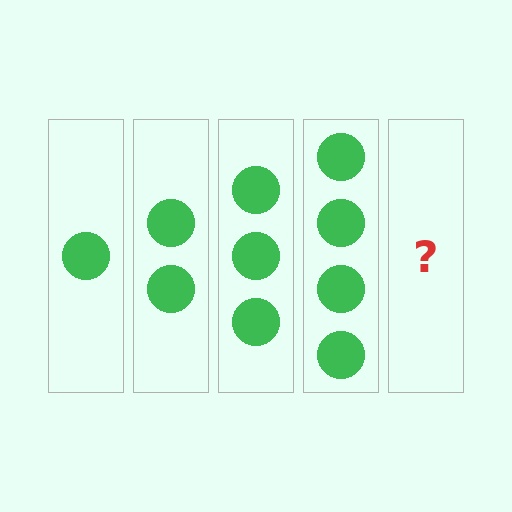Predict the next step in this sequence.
The next step is 5 circles.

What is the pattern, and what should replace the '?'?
The pattern is that each step adds one more circle. The '?' should be 5 circles.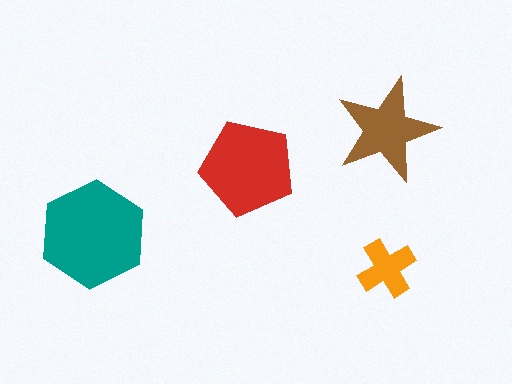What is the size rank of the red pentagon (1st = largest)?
2nd.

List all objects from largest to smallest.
The teal hexagon, the red pentagon, the brown star, the orange cross.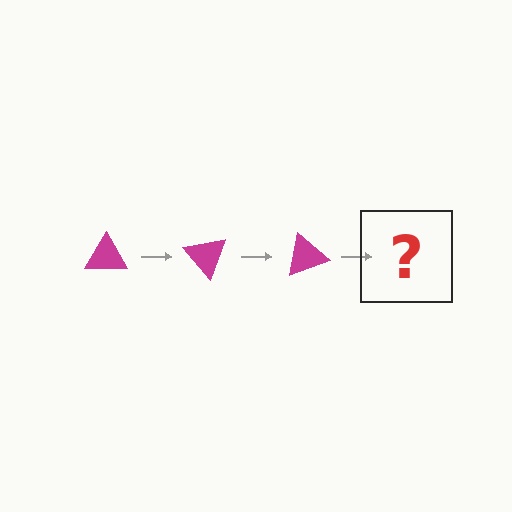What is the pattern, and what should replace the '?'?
The pattern is that the triangle rotates 50 degrees each step. The '?' should be a magenta triangle rotated 150 degrees.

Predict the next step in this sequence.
The next step is a magenta triangle rotated 150 degrees.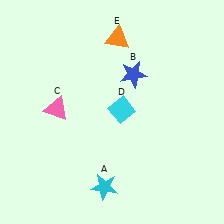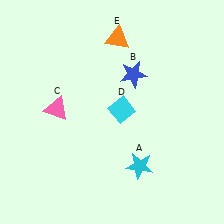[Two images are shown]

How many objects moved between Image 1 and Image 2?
1 object moved between the two images.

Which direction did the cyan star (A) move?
The cyan star (A) moved right.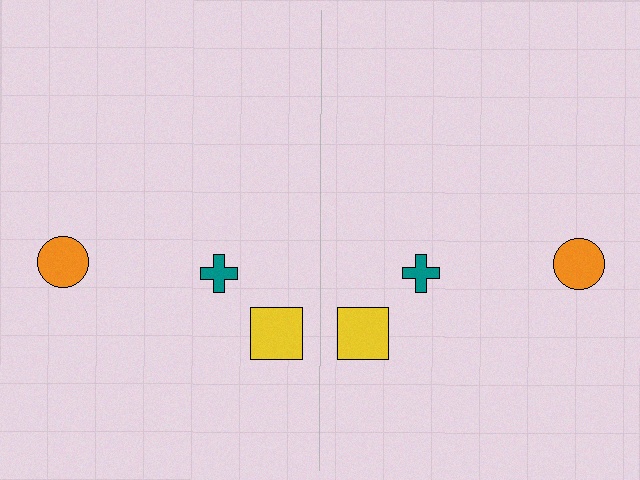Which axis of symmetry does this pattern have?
The pattern has a vertical axis of symmetry running through the center of the image.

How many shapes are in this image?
There are 6 shapes in this image.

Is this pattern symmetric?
Yes, this pattern has bilateral (reflection) symmetry.